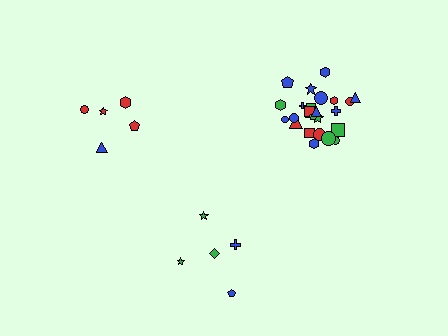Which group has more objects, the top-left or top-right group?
The top-right group.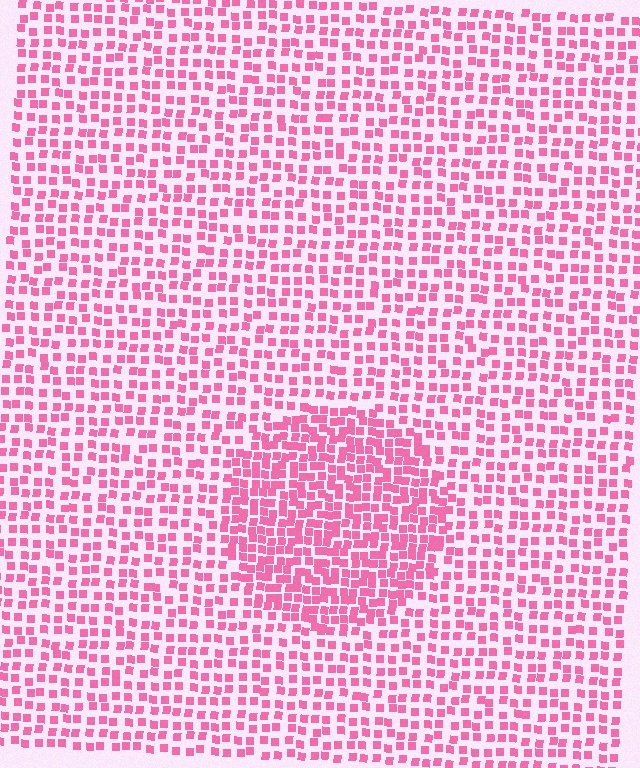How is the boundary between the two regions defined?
The boundary is defined by a change in element density (approximately 1.8x ratio). All elements are the same color, size, and shape.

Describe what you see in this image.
The image contains small pink elements arranged at two different densities. A circle-shaped region is visible where the elements are more densely packed than the surrounding area.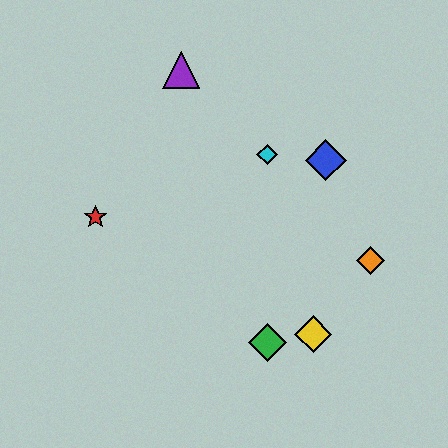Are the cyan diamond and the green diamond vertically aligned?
Yes, both are at x≈267.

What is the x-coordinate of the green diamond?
The green diamond is at x≈267.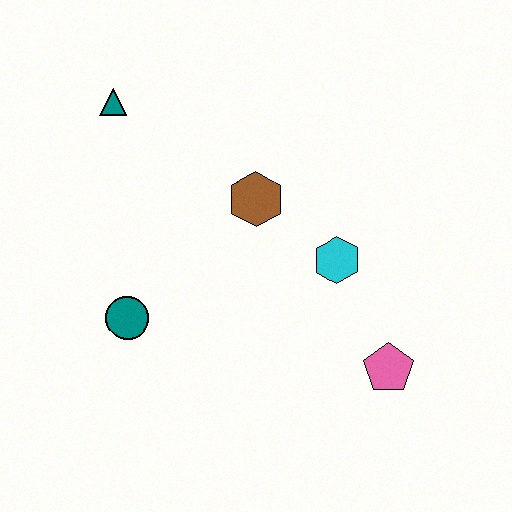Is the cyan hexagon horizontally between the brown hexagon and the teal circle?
No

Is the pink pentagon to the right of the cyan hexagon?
Yes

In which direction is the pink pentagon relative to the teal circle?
The pink pentagon is to the right of the teal circle.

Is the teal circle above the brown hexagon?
No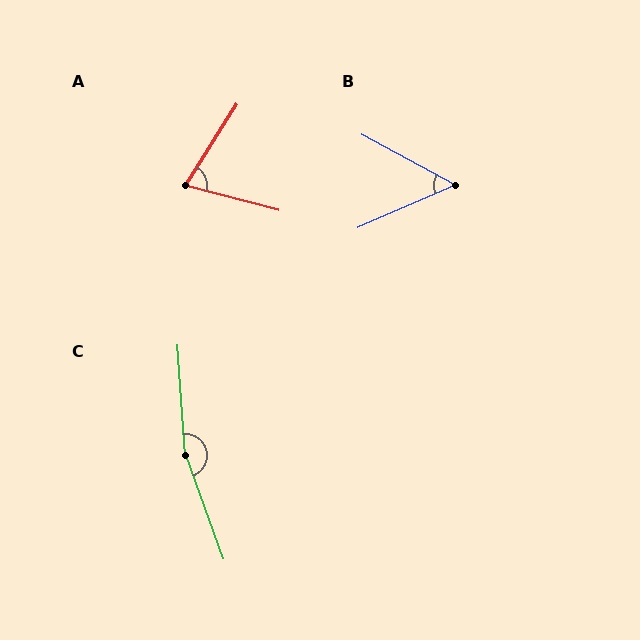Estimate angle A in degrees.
Approximately 72 degrees.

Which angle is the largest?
C, at approximately 164 degrees.